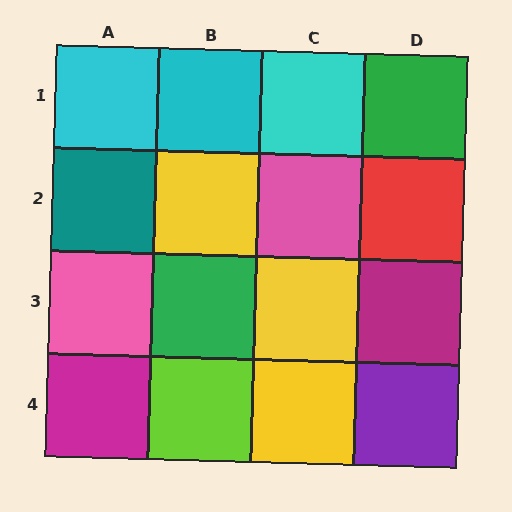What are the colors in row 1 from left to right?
Cyan, cyan, cyan, green.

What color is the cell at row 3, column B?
Green.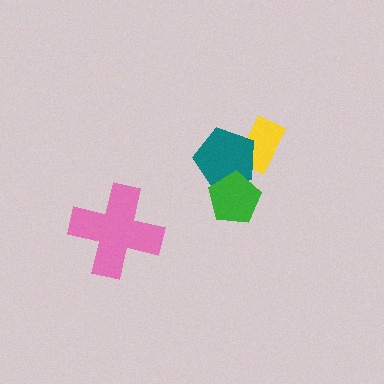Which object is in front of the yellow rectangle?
The teal pentagon is in front of the yellow rectangle.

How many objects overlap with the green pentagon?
1 object overlaps with the green pentagon.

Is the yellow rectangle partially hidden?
Yes, it is partially covered by another shape.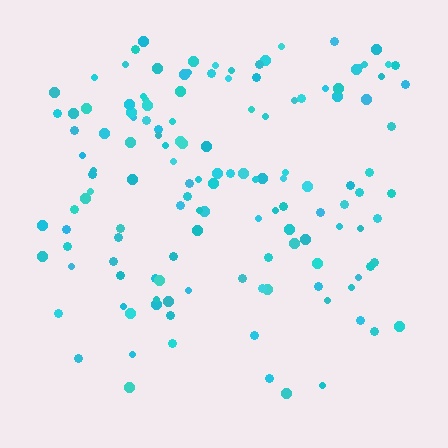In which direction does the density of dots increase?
From bottom to top, with the top side densest.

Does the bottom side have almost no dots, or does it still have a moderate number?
Still a moderate number, just noticeably fewer than the top.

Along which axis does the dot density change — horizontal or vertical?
Vertical.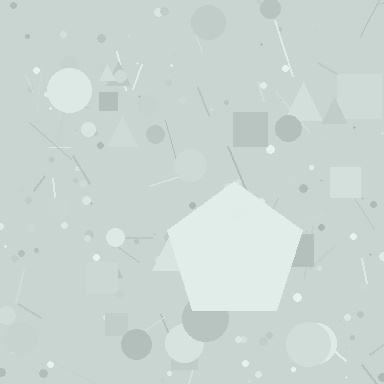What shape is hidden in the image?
A pentagon is hidden in the image.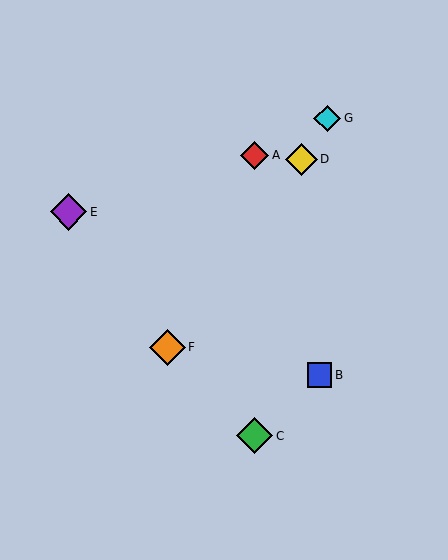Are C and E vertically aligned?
No, C is at x≈255 and E is at x≈69.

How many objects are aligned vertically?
2 objects (A, C) are aligned vertically.